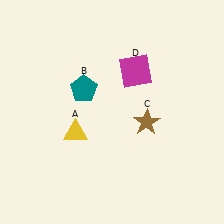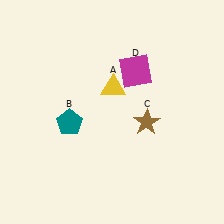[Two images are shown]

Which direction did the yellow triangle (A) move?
The yellow triangle (A) moved up.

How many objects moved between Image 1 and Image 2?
2 objects moved between the two images.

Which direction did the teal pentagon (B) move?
The teal pentagon (B) moved down.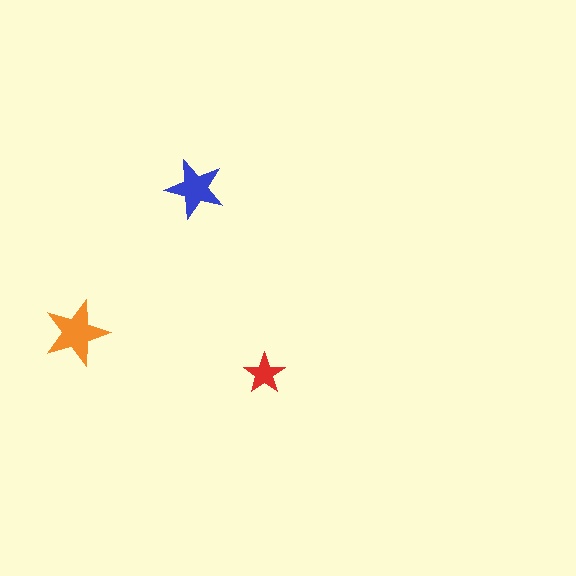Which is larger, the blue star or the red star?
The blue one.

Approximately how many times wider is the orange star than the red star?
About 1.5 times wider.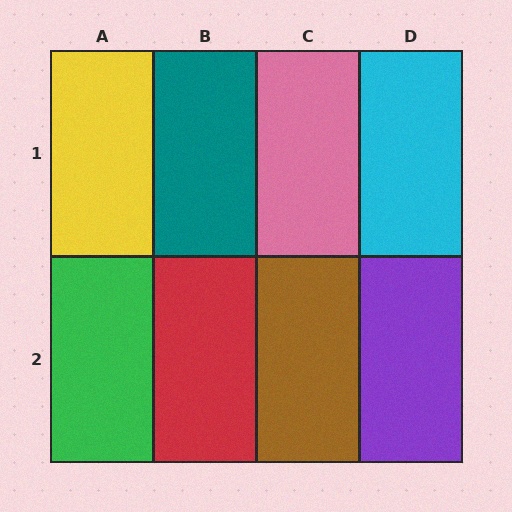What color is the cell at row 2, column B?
Red.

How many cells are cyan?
1 cell is cyan.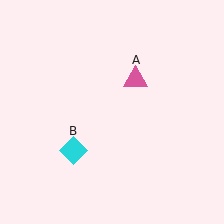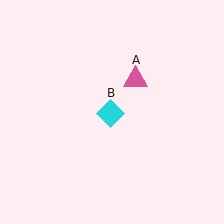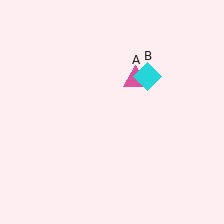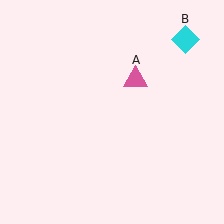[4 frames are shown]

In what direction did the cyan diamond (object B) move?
The cyan diamond (object B) moved up and to the right.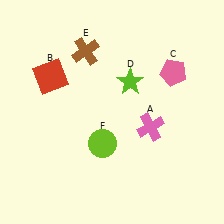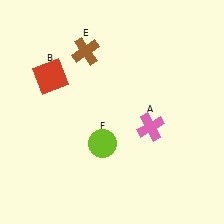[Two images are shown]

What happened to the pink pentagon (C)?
The pink pentagon (C) was removed in Image 2. It was in the top-right area of Image 1.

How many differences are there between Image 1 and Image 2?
There are 2 differences between the two images.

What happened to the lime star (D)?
The lime star (D) was removed in Image 2. It was in the top-right area of Image 1.